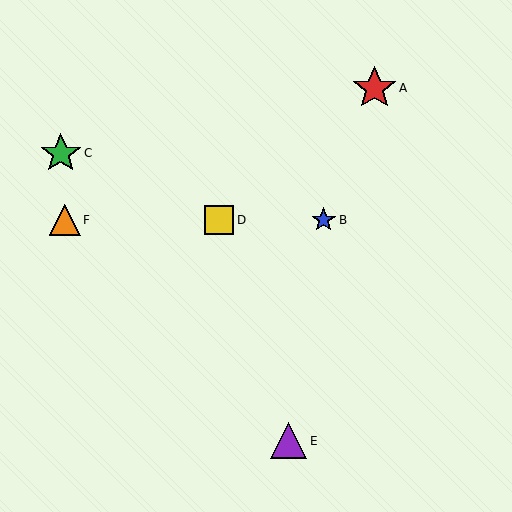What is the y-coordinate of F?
Object F is at y≈220.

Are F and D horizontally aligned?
Yes, both are at y≈220.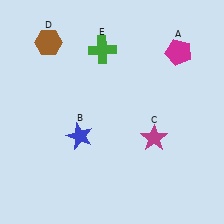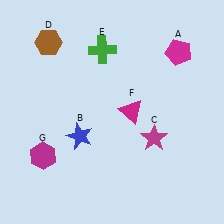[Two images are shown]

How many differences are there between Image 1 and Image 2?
There are 2 differences between the two images.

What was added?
A magenta triangle (F), a magenta hexagon (G) were added in Image 2.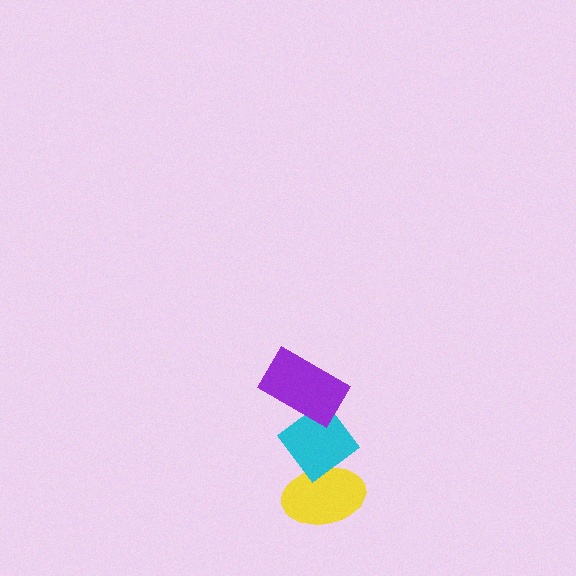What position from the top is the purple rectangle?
The purple rectangle is 1st from the top.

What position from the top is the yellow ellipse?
The yellow ellipse is 3rd from the top.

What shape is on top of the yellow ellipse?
The cyan diamond is on top of the yellow ellipse.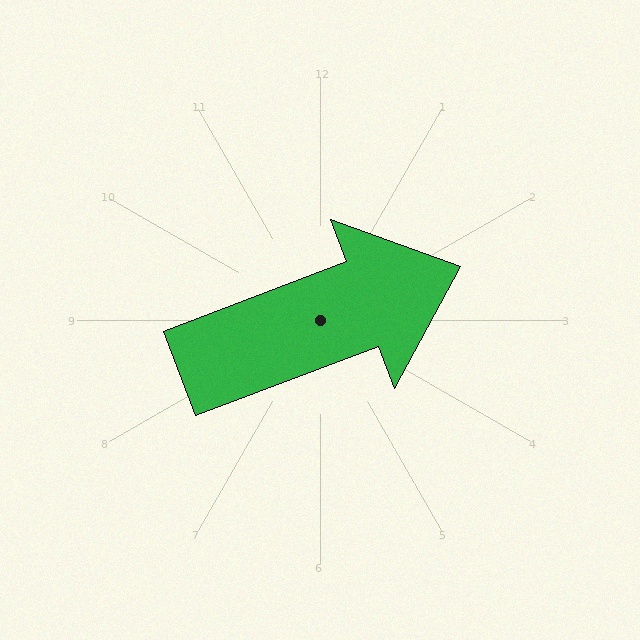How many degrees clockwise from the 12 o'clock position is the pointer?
Approximately 69 degrees.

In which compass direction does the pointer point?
East.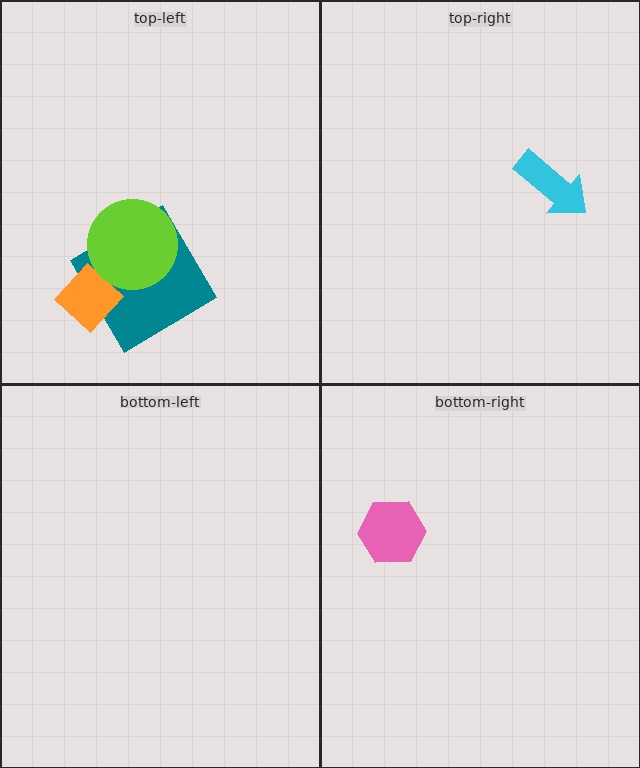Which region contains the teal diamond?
The top-left region.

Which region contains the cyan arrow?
The top-right region.